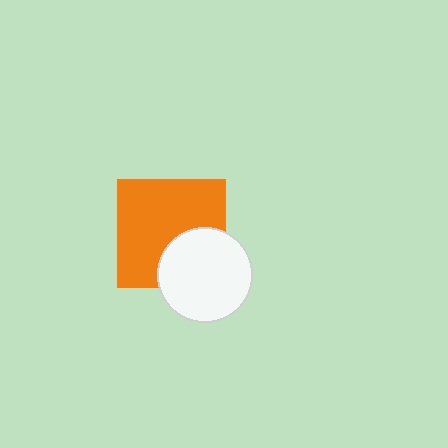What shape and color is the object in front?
The object in front is a white circle.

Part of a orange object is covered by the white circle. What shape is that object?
It is a square.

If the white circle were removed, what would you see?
You would see the complete orange square.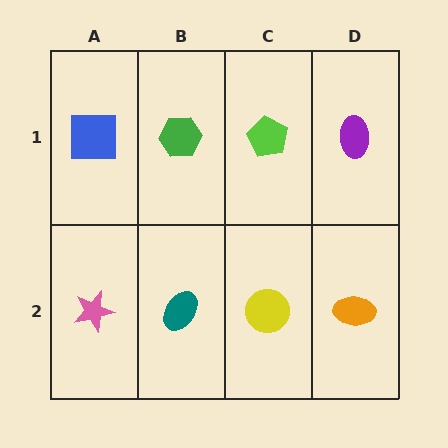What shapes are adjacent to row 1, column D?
An orange ellipse (row 2, column D), a lime pentagon (row 1, column C).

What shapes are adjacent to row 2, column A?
A blue square (row 1, column A), a teal ellipse (row 2, column B).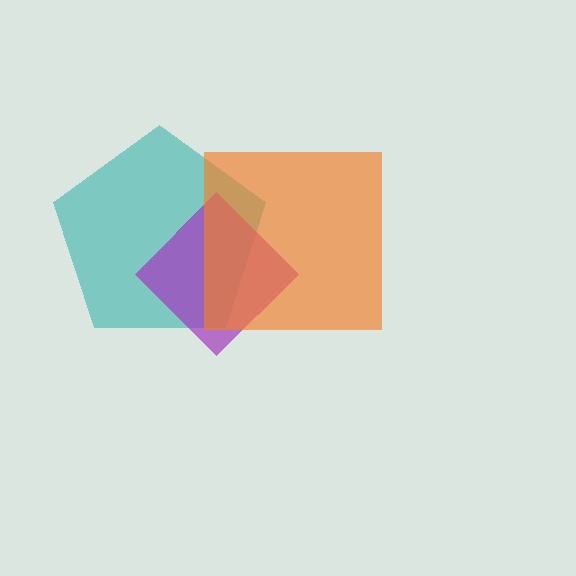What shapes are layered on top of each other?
The layered shapes are: a teal pentagon, a purple diamond, an orange square.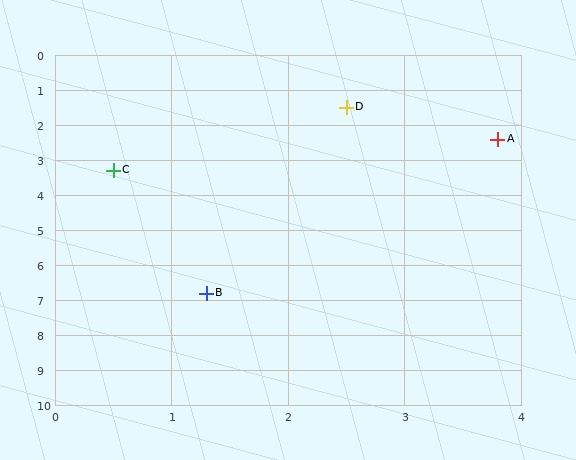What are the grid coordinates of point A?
Point A is at approximately (3.8, 2.4).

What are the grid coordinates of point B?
Point B is at approximately (1.3, 6.8).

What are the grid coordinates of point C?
Point C is at approximately (0.5, 3.3).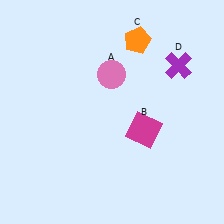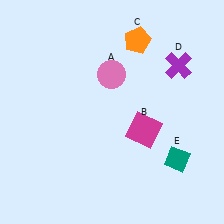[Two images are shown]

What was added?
A teal diamond (E) was added in Image 2.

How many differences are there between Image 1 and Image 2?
There is 1 difference between the two images.